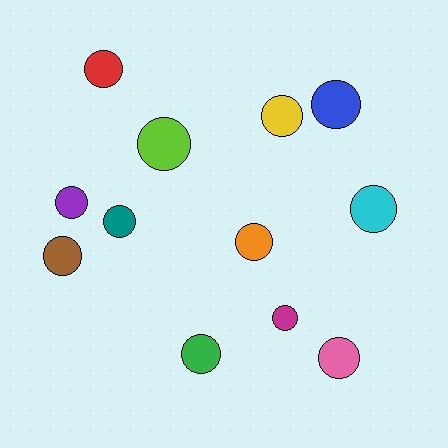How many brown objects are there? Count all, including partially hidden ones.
There is 1 brown object.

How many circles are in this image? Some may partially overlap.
There are 12 circles.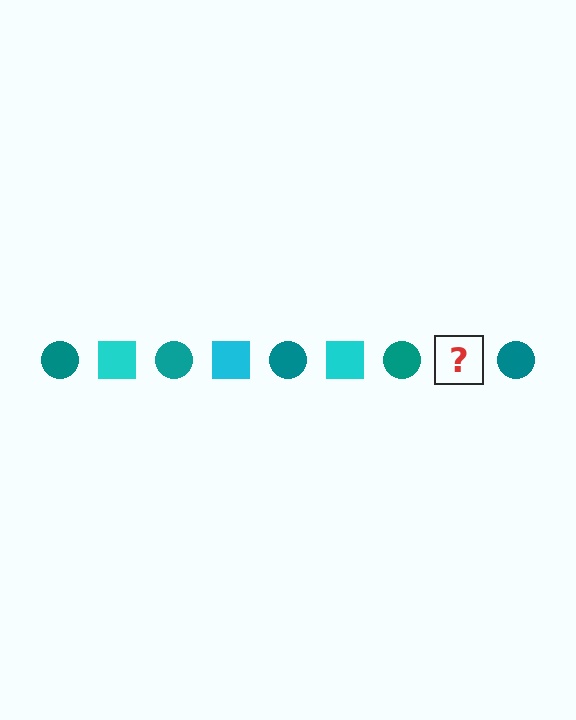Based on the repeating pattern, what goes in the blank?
The blank should be a cyan square.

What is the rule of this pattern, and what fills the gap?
The rule is that the pattern alternates between teal circle and cyan square. The gap should be filled with a cyan square.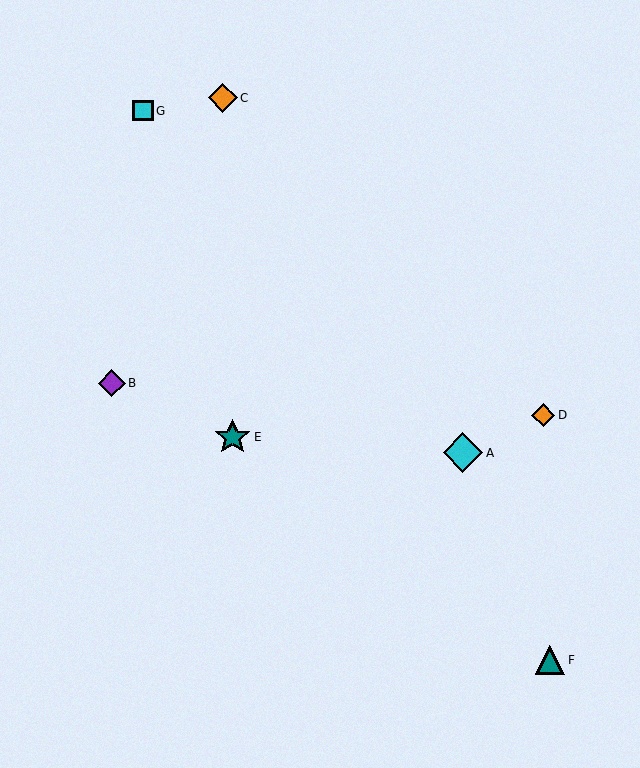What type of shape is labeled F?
Shape F is a teal triangle.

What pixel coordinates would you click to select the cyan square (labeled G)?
Click at (143, 111) to select the cyan square G.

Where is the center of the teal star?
The center of the teal star is at (232, 437).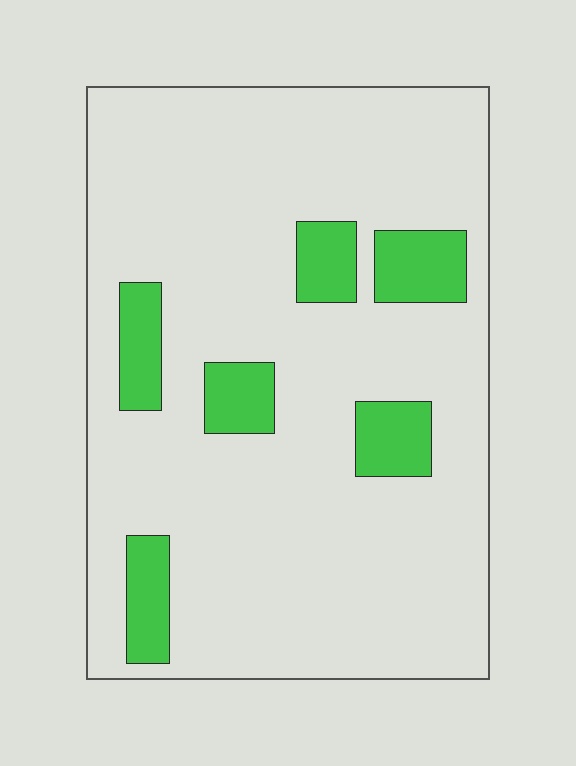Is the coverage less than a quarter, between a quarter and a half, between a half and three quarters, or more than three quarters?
Less than a quarter.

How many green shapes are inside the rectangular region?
6.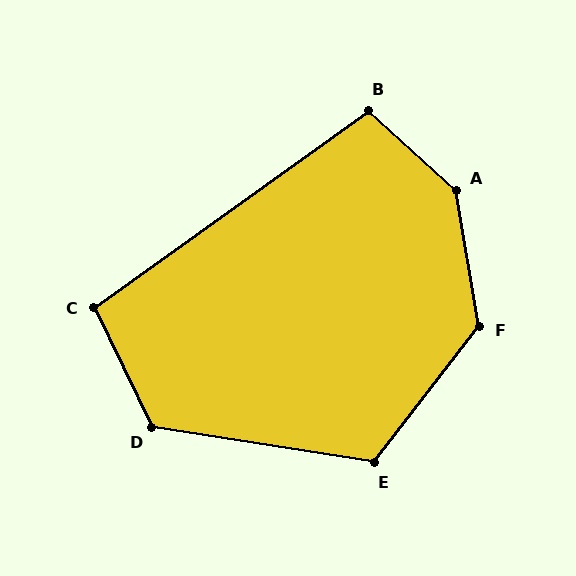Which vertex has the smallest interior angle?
C, at approximately 100 degrees.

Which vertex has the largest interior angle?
A, at approximately 142 degrees.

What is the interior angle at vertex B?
Approximately 102 degrees (obtuse).